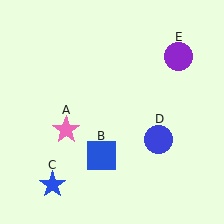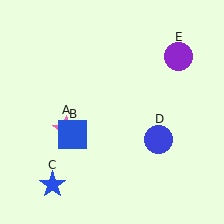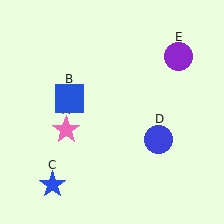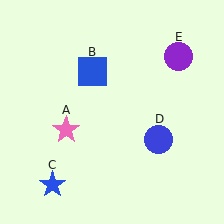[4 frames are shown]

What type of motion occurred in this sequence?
The blue square (object B) rotated clockwise around the center of the scene.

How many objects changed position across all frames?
1 object changed position: blue square (object B).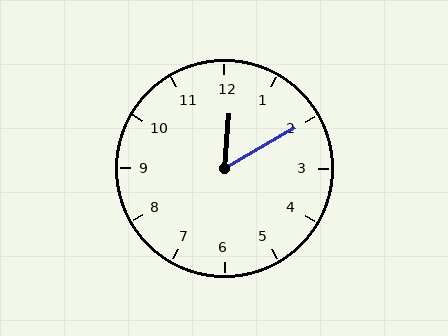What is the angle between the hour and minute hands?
Approximately 55 degrees.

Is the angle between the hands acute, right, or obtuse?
It is acute.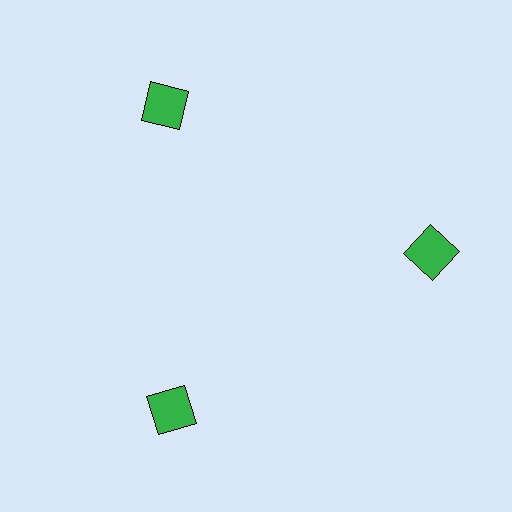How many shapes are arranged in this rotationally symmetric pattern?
There are 3 shapes, arranged in 3 groups of 1.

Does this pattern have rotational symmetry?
Yes, this pattern has 3-fold rotational symmetry. It looks the same after rotating 120 degrees around the center.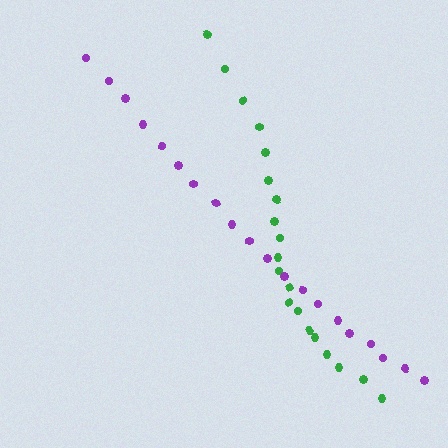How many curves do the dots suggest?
There are 2 distinct paths.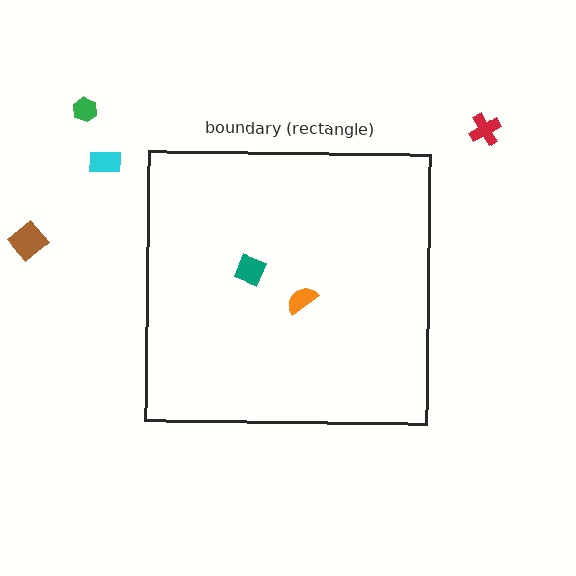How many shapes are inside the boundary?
2 inside, 4 outside.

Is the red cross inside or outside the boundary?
Outside.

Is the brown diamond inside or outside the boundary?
Outside.